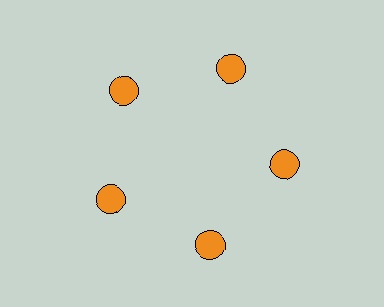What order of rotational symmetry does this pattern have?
This pattern has 5-fold rotational symmetry.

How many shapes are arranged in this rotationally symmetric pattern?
There are 5 shapes, arranged in 5 groups of 1.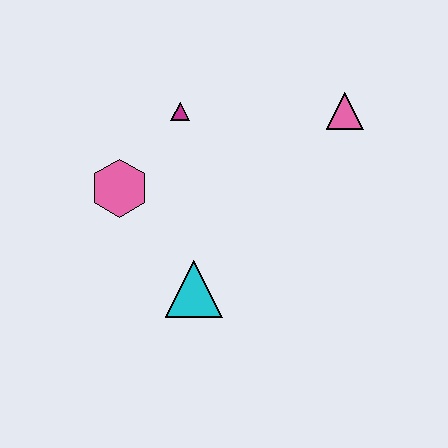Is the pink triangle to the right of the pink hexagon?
Yes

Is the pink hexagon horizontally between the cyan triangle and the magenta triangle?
No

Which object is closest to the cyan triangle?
The pink hexagon is closest to the cyan triangle.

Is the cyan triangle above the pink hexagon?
No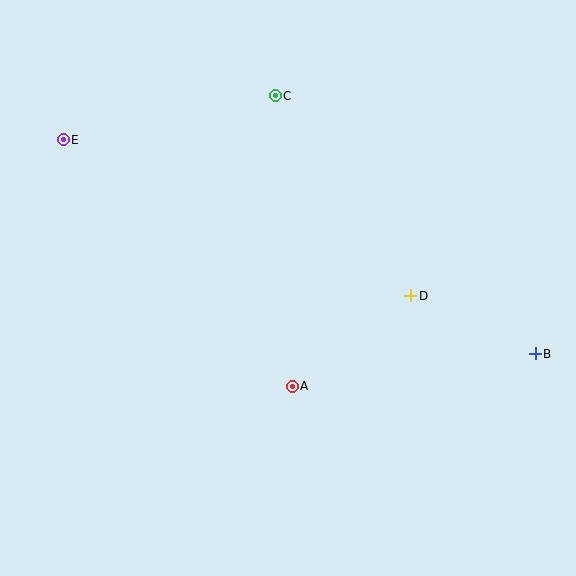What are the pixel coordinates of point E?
Point E is at (63, 140).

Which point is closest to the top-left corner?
Point E is closest to the top-left corner.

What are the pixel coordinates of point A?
Point A is at (292, 386).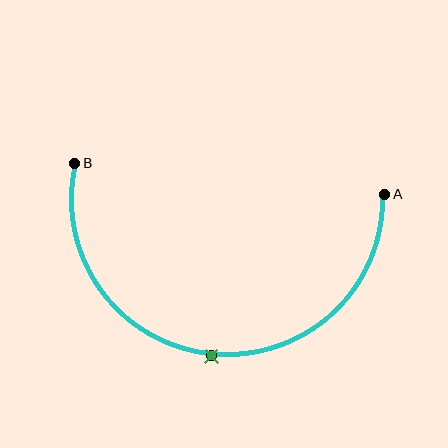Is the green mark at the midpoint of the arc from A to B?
Yes. The green mark lies on the arc at equal arc-length from both A and B — it is the arc midpoint.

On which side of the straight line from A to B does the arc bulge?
The arc bulges below the straight line connecting A and B.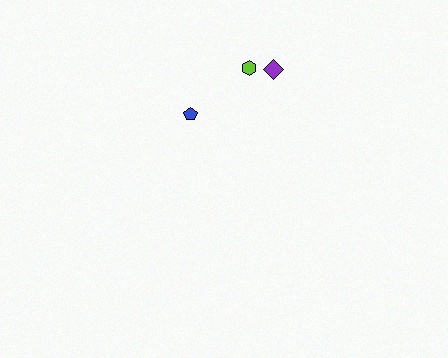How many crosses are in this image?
There are no crosses.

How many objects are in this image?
There are 3 objects.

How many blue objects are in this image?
There is 1 blue object.